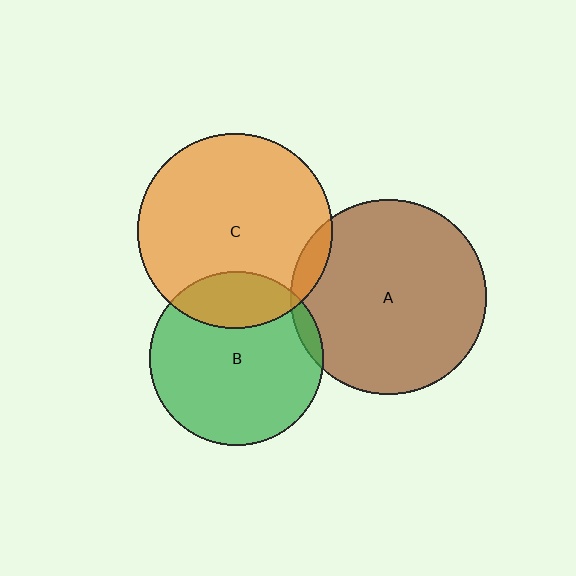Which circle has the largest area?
Circle A (brown).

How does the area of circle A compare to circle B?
Approximately 1.3 times.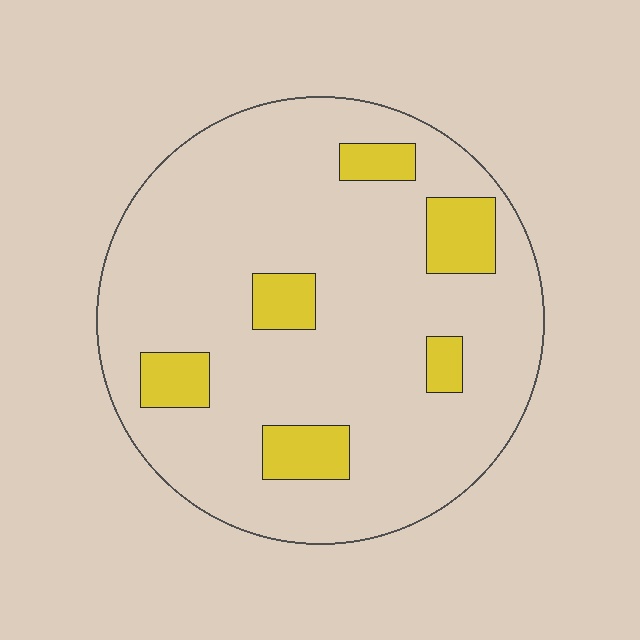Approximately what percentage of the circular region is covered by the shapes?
Approximately 15%.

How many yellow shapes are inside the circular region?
6.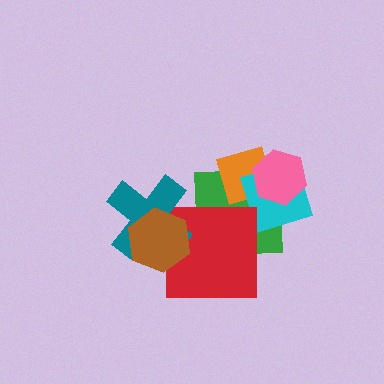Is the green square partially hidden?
Yes, it is partially covered by another shape.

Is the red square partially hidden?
Yes, it is partially covered by another shape.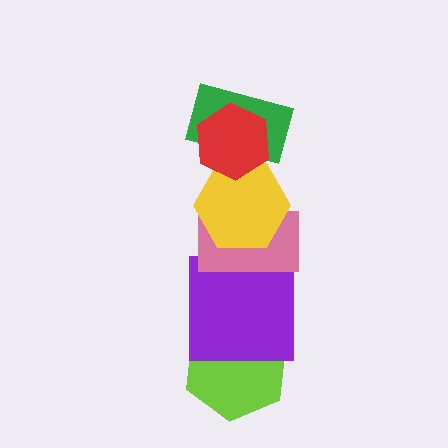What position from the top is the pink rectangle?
The pink rectangle is 4th from the top.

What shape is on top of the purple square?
The pink rectangle is on top of the purple square.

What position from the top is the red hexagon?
The red hexagon is 1st from the top.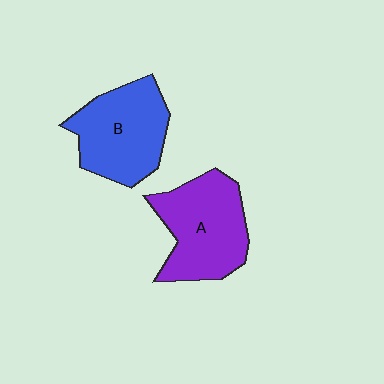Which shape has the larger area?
Shape A (purple).